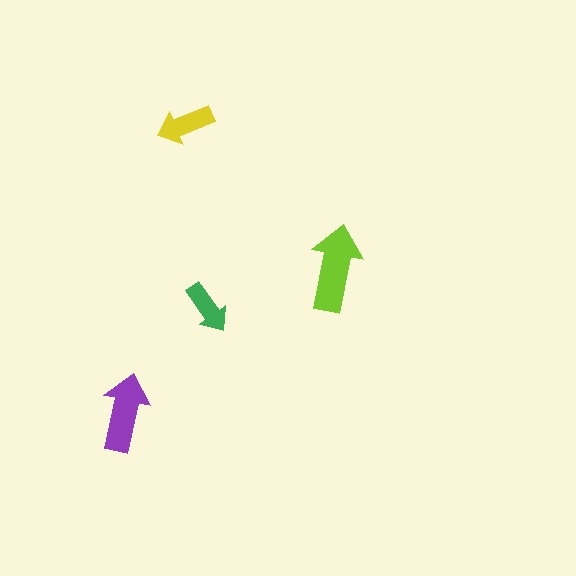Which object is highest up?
The yellow arrow is topmost.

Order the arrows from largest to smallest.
the lime one, the purple one, the yellow one, the green one.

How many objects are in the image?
There are 4 objects in the image.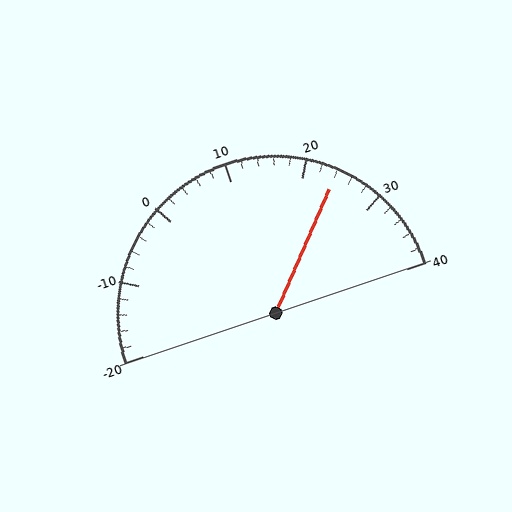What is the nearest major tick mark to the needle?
The nearest major tick mark is 20.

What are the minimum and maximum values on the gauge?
The gauge ranges from -20 to 40.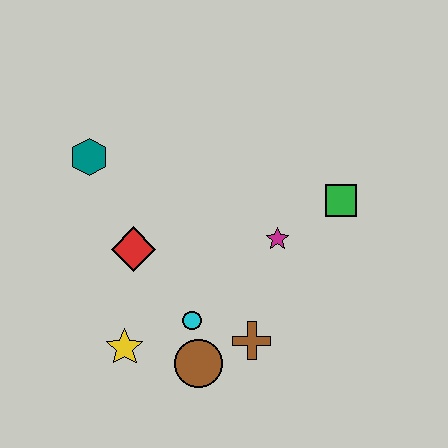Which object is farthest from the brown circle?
The teal hexagon is farthest from the brown circle.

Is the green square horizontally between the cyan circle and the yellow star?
No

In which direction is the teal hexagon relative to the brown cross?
The teal hexagon is above the brown cross.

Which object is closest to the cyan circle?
The brown circle is closest to the cyan circle.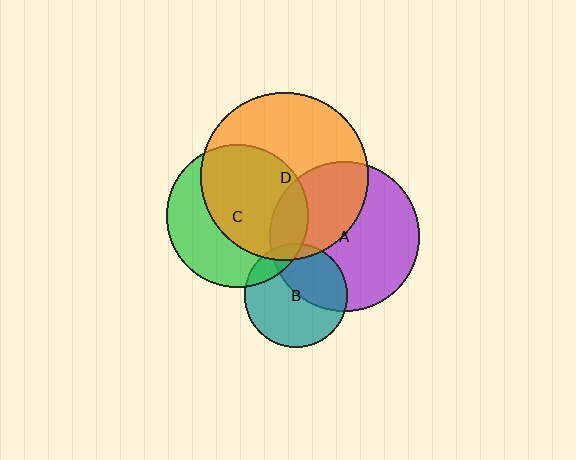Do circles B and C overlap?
Yes.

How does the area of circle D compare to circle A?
Approximately 1.3 times.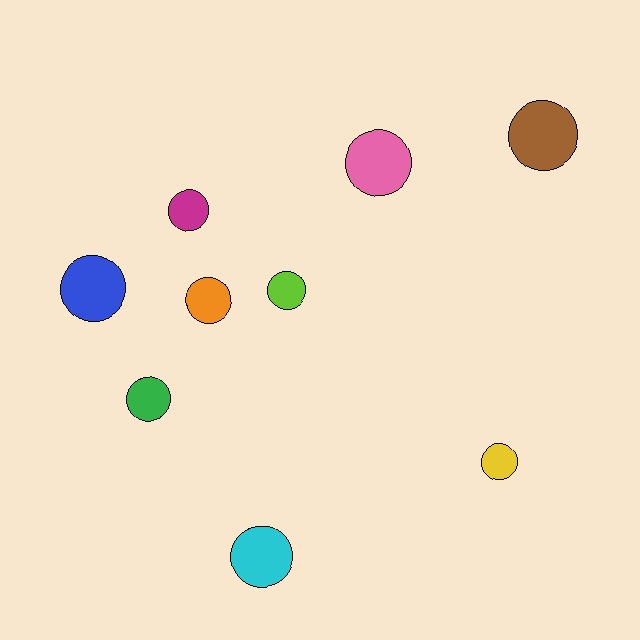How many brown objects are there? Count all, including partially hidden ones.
There is 1 brown object.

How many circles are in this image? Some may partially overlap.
There are 9 circles.